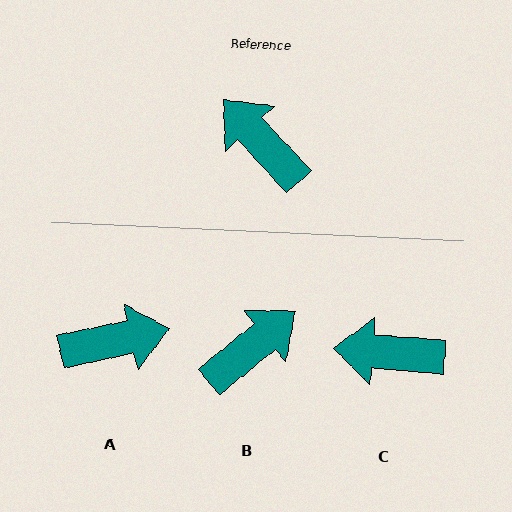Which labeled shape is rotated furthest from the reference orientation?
A, about 121 degrees away.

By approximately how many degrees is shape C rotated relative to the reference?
Approximately 43 degrees counter-clockwise.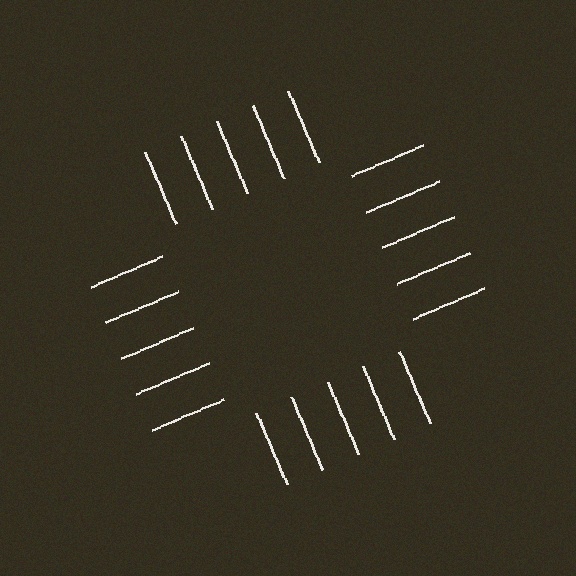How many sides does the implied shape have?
4 sides — the line-ends trace a square.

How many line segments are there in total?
20 — 5 along each of the 4 edges.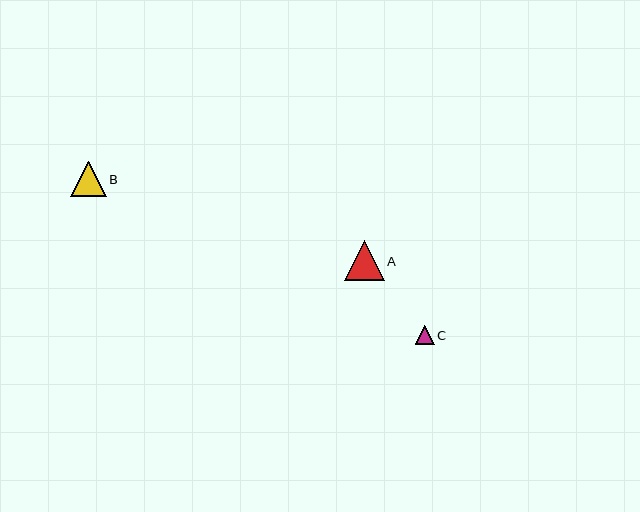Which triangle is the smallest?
Triangle C is the smallest with a size of approximately 19 pixels.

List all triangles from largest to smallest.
From largest to smallest: A, B, C.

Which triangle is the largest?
Triangle A is the largest with a size of approximately 40 pixels.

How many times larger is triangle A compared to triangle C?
Triangle A is approximately 2.2 times the size of triangle C.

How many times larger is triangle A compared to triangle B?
Triangle A is approximately 1.1 times the size of triangle B.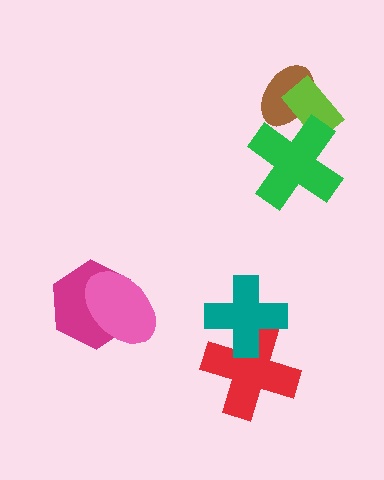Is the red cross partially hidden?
Yes, it is partially covered by another shape.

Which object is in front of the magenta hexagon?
The pink ellipse is in front of the magenta hexagon.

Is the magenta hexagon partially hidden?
Yes, it is partially covered by another shape.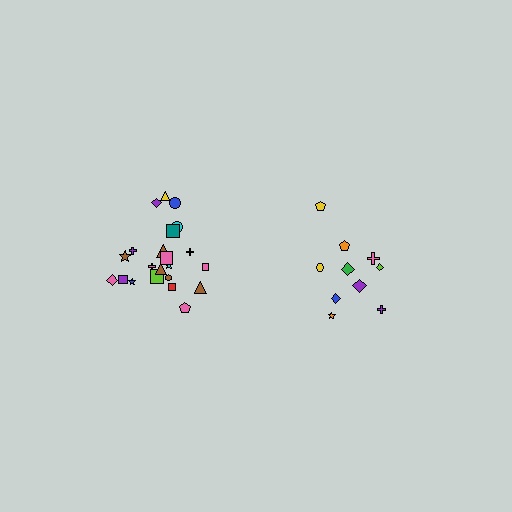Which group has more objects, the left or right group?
The left group.